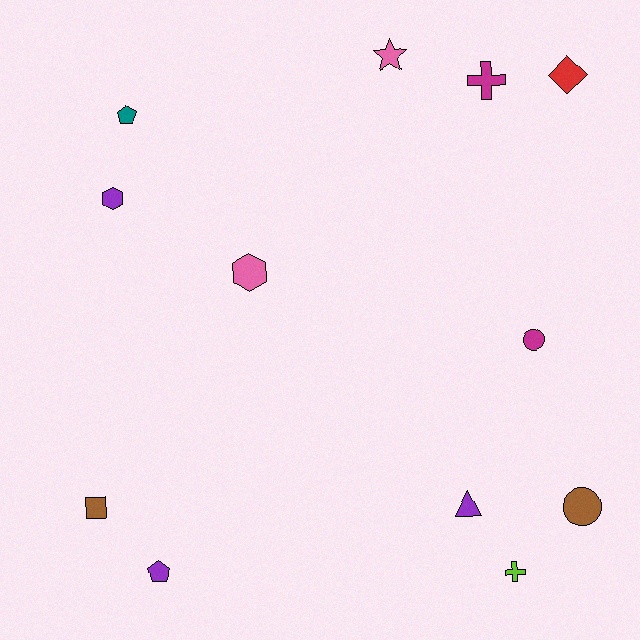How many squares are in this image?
There is 1 square.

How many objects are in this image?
There are 12 objects.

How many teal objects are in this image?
There is 1 teal object.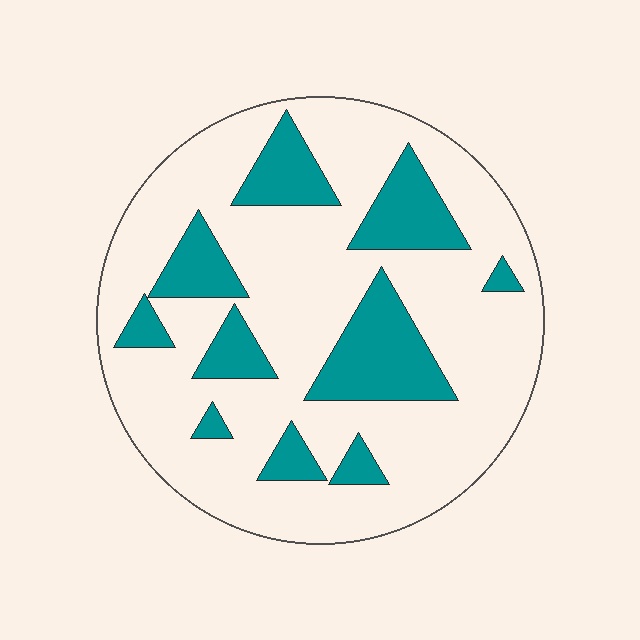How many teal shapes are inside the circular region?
10.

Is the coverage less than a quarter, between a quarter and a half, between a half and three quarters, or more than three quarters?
Less than a quarter.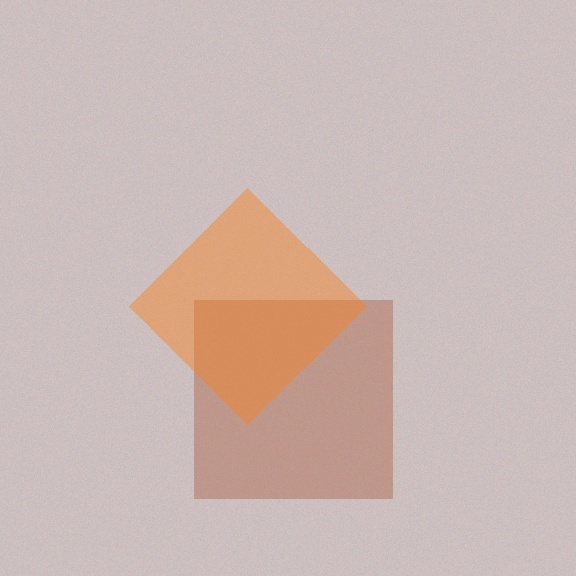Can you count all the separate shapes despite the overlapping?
Yes, there are 2 separate shapes.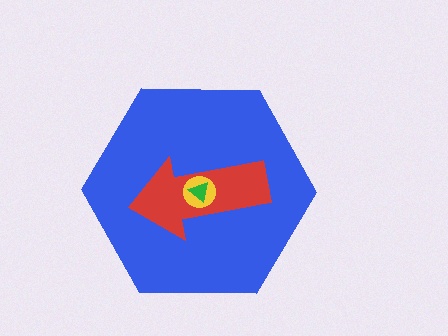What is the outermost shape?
The blue hexagon.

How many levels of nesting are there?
4.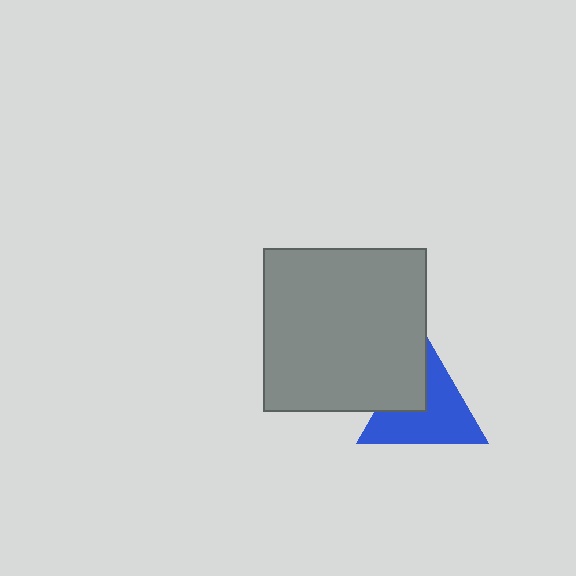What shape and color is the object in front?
The object in front is a gray square.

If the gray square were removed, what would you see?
You would see the complete blue triangle.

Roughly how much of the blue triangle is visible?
Most of it is visible (roughly 69%).